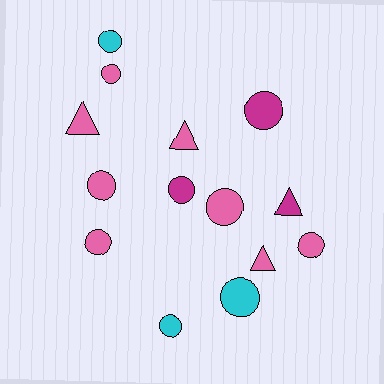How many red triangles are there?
There are no red triangles.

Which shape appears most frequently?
Circle, with 10 objects.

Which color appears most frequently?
Pink, with 8 objects.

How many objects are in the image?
There are 14 objects.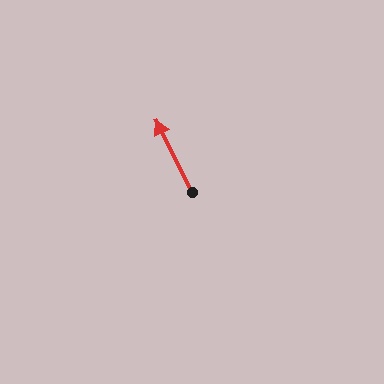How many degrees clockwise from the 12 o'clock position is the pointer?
Approximately 333 degrees.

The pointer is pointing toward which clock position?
Roughly 11 o'clock.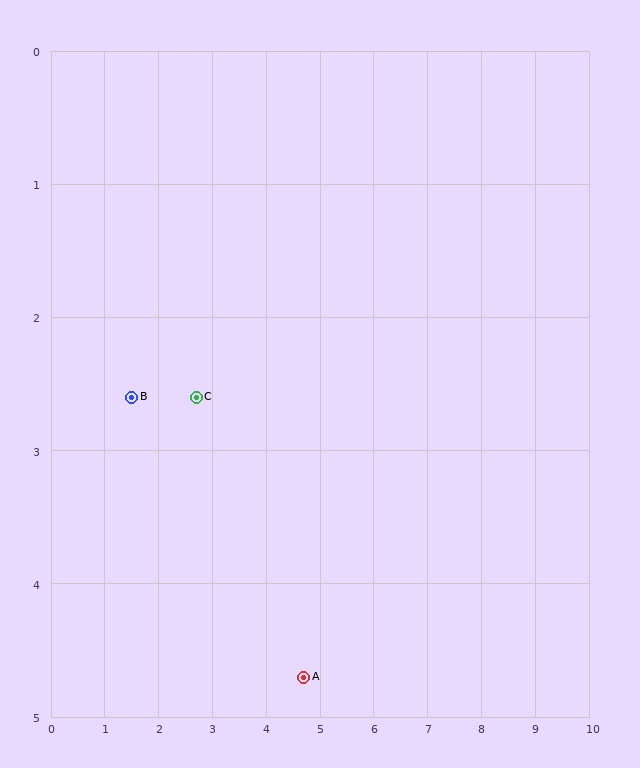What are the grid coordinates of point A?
Point A is at approximately (4.7, 4.7).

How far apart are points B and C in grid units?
Points B and C are about 1.2 grid units apart.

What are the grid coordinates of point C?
Point C is at approximately (2.7, 2.6).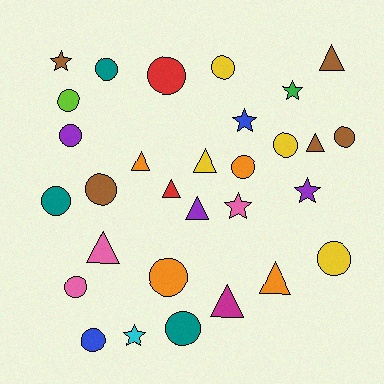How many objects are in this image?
There are 30 objects.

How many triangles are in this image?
There are 9 triangles.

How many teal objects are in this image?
There are 3 teal objects.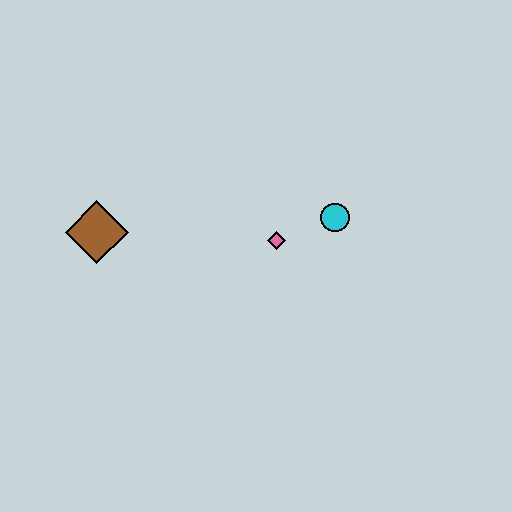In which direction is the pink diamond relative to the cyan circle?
The pink diamond is to the left of the cyan circle.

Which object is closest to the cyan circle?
The pink diamond is closest to the cyan circle.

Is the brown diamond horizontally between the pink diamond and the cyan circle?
No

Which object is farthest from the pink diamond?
The brown diamond is farthest from the pink diamond.